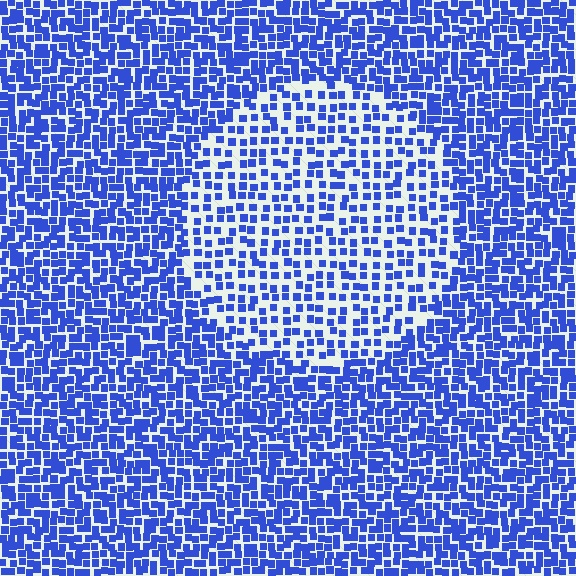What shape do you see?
I see a circle.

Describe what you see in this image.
The image contains small blue elements arranged at two different densities. A circle-shaped region is visible where the elements are less densely packed than the surrounding area.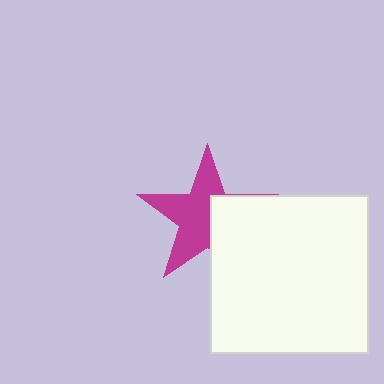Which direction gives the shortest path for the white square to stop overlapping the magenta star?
Moving toward the lower-right gives the shortest separation.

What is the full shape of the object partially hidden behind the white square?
The partially hidden object is a magenta star.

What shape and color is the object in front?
The object in front is a white square.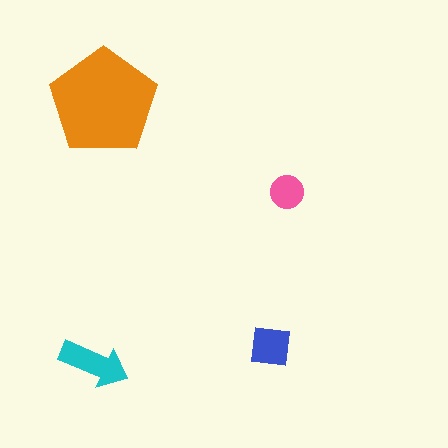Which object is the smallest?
The pink circle.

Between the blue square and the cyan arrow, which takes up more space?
The cyan arrow.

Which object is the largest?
The orange pentagon.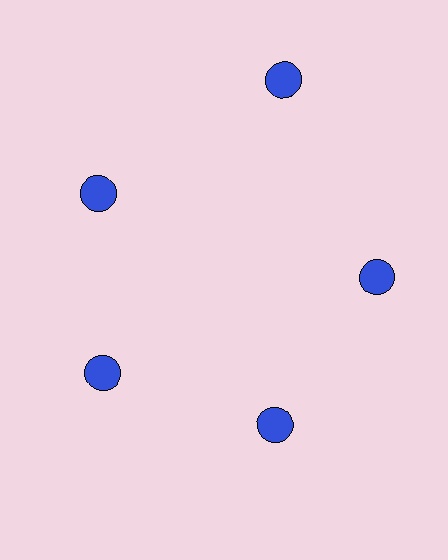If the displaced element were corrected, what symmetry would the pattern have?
It would have 5-fold rotational symmetry — the pattern would map onto itself every 72 degrees.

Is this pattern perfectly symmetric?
No. The 5 blue circles are arranged in a ring, but one element near the 1 o'clock position is pushed outward from the center, breaking the 5-fold rotational symmetry.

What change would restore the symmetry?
The symmetry would be restored by moving it inward, back onto the ring so that all 5 circles sit at equal angles and equal distance from the center.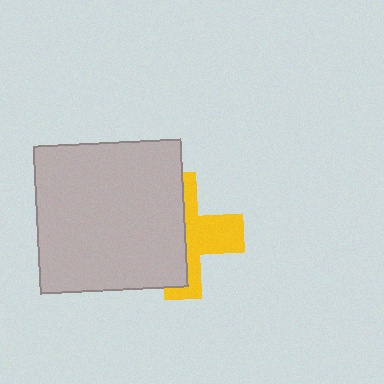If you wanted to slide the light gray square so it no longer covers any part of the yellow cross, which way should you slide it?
Slide it left — that is the most direct way to separate the two shapes.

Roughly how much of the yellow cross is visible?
About half of it is visible (roughly 45%).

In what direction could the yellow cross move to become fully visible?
The yellow cross could move right. That would shift it out from behind the light gray square entirely.